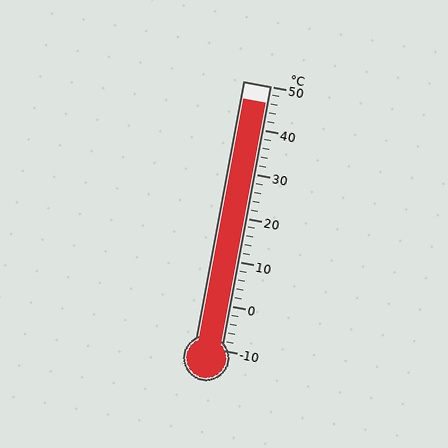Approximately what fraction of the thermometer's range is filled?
The thermometer is filled to approximately 95% of its range.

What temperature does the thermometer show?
The thermometer shows approximately 46°C.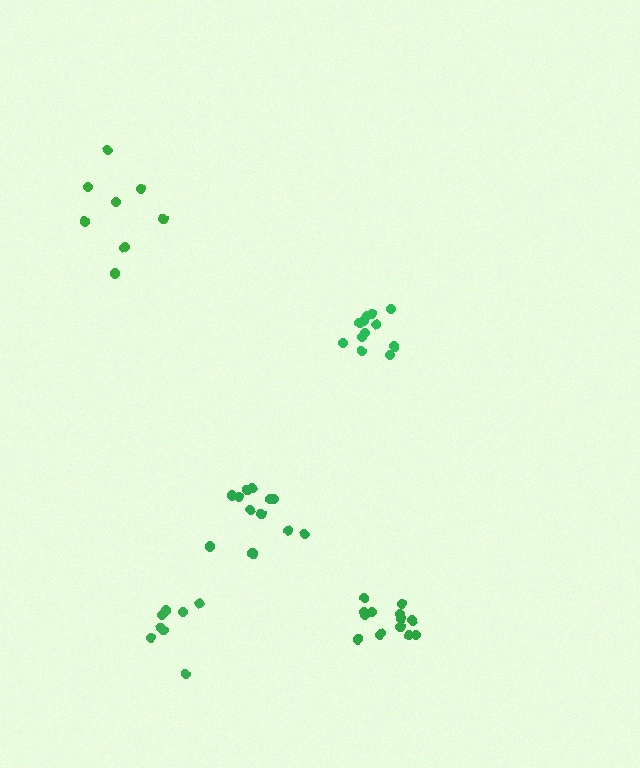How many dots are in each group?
Group 1: 9 dots, Group 2: 14 dots, Group 3: 12 dots, Group 4: 8 dots, Group 5: 12 dots (55 total).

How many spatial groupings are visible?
There are 5 spatial groupings.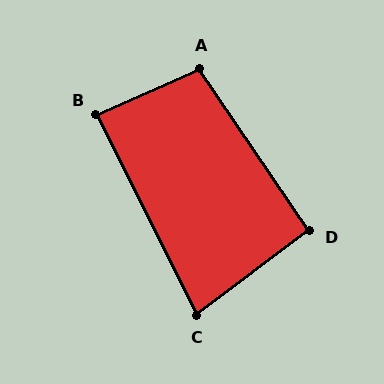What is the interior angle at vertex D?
Approximately 93 degrees (approximately right).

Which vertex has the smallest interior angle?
C, at approximately 80 degrees.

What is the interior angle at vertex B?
Approximately 87 degrees (approximately right).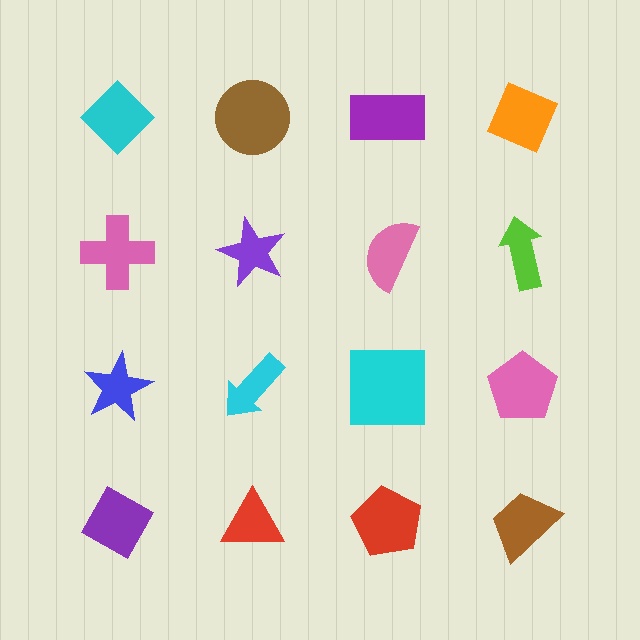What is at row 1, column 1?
A cyan diamond.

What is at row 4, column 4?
A brown trapezoid.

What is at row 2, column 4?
A lime arrow.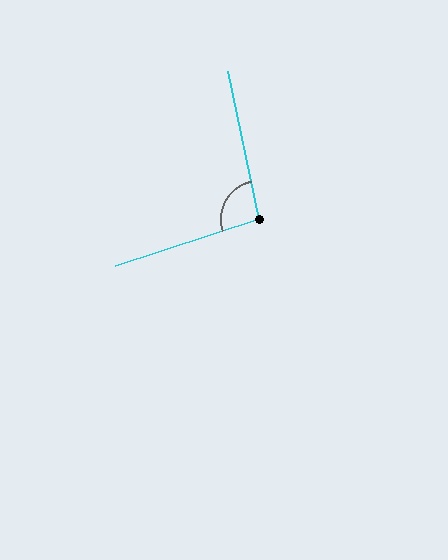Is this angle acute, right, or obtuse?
It is obtuse.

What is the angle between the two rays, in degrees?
Approximately 96 degrees.